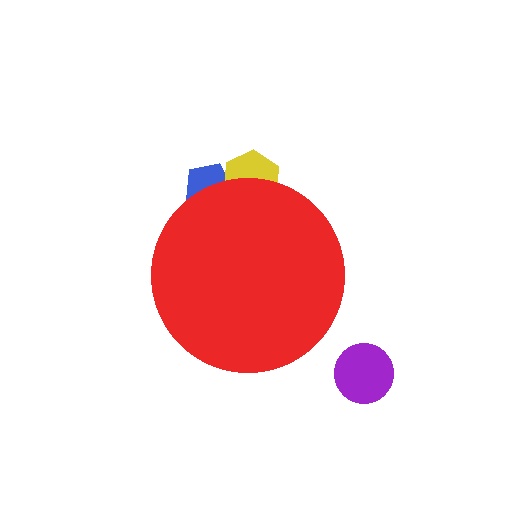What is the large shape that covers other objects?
A red circle.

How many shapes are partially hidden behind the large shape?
2 shapes are partially hidden.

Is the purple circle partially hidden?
No, the purple circle is fully visible.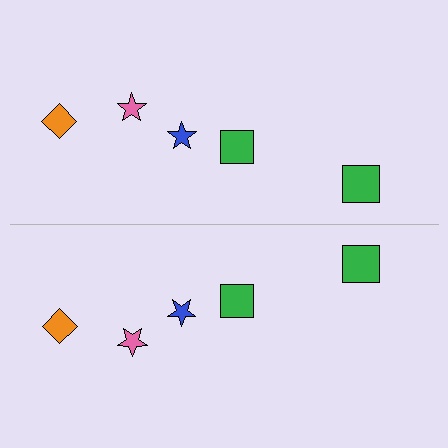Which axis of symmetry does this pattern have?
The pattern has a horizontal axis of symmetry running through the center of the image.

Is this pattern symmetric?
Yes, this pattern has bilateral (reflection) symmetry.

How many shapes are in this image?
There are 10 shapes in this image.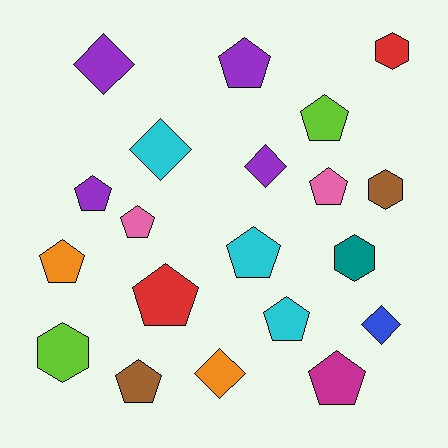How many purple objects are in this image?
There are 4 purple objects.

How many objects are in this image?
There are 20 objects.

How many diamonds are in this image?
There are 5 diamonds.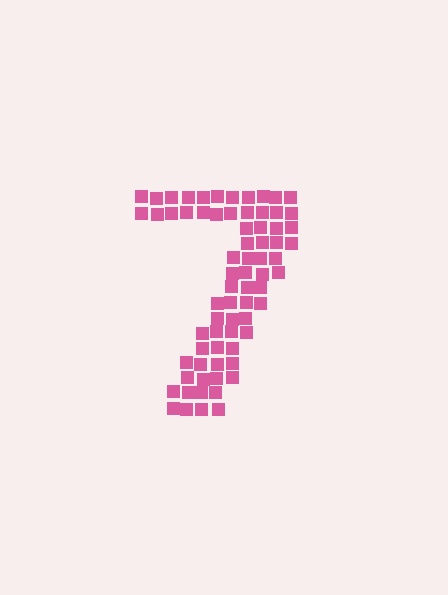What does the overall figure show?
The overall figure shows the digit 7.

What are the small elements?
The small elements are squares.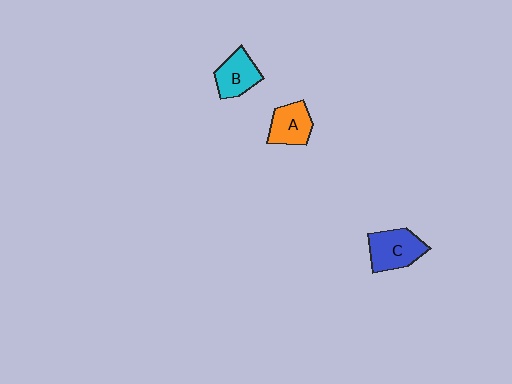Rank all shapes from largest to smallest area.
From largest to smallest: C (blue), A (orange), B (cyan).